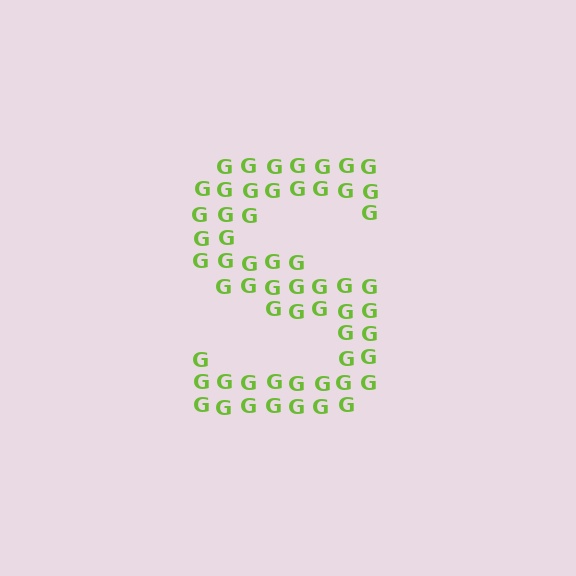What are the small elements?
The small elements are letter G's.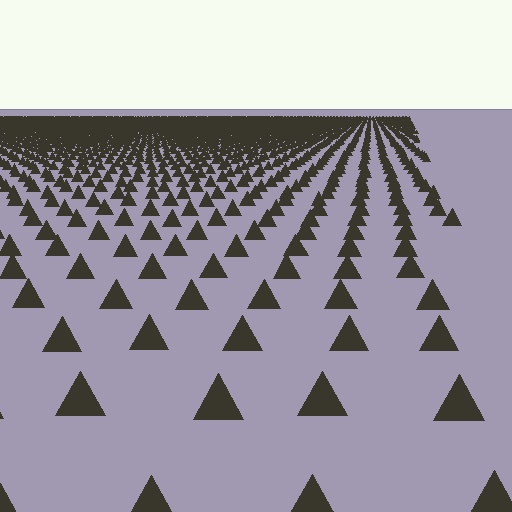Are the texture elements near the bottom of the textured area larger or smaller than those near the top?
Larger. Near the bottom, elements are closer to the viewer and appear at a bigger on-screen size.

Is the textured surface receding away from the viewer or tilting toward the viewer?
The surface is receding away from the viewer. Texture elements get smaller and denser toward the top.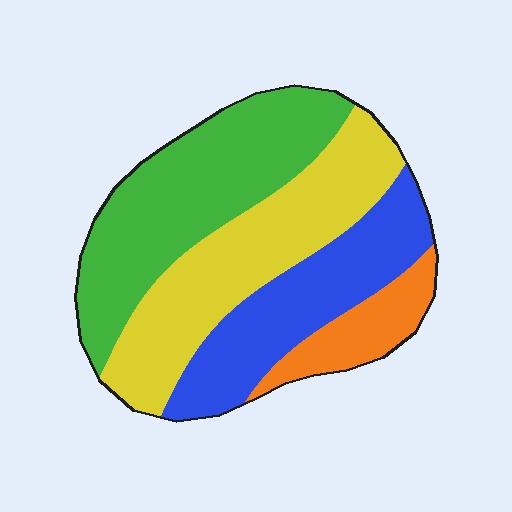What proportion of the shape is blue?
Blue covers roughly 25% of the shape.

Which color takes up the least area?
Orange, at roughly 10%.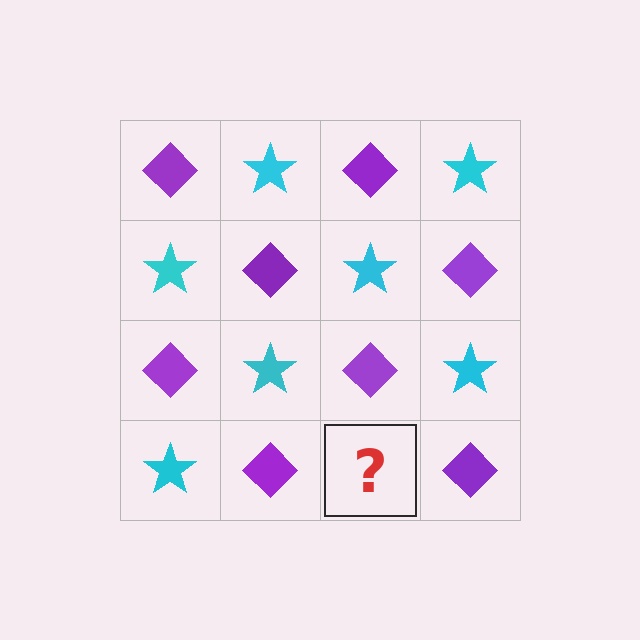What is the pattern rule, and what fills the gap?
The rule is that it alternates purple diamond and cyan star in a checkerboard pattern. The gap should be filled with a cyan star.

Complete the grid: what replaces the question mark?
The question mark should be replaced with a cyan star.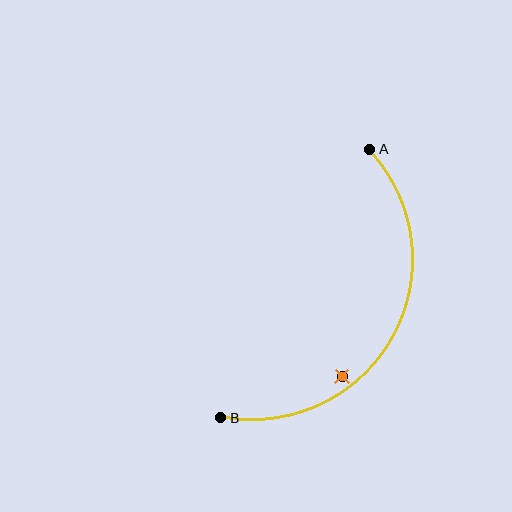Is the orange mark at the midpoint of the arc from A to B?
No — the orange mark does not lie on the arc at all. It sits slightly inside the curve.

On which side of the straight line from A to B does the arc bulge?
The arc bulges to the right of the straight line connecting A and B.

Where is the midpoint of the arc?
The arc midpoint is the point on the curve farthest from the straight line joining A and B. It sits to the right of that line.